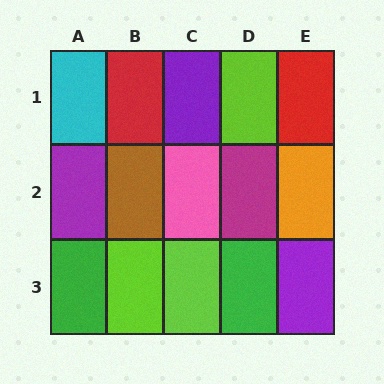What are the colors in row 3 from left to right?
Green, lime, lime, green, purple.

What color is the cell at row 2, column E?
Orange.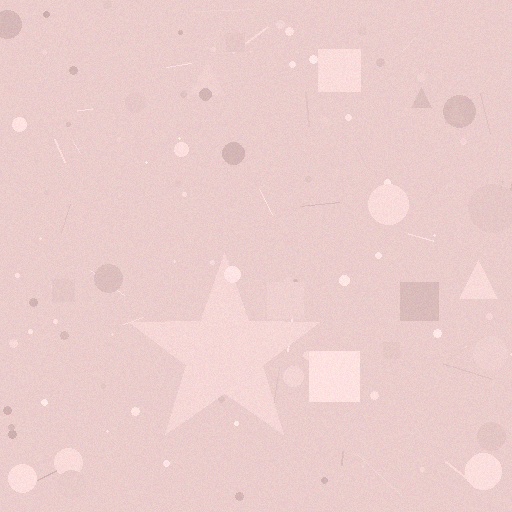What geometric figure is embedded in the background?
A star is embedded in the background.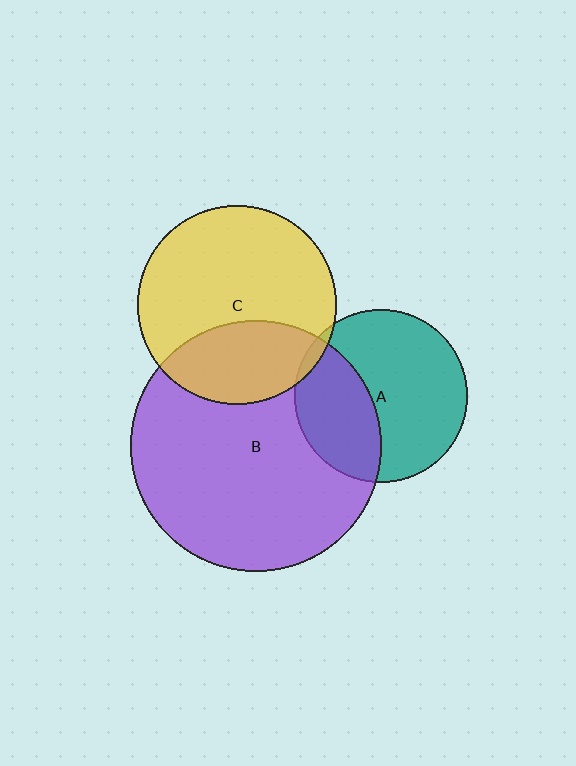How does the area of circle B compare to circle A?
Approximately 2.1 times.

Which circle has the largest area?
Circle B (purple).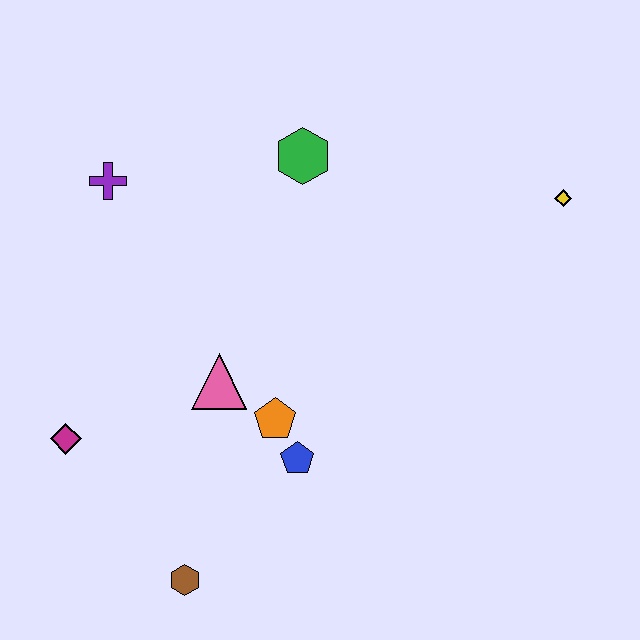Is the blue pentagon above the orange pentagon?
No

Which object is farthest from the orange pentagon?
The yellow diamond is farthest from the orange pentagon.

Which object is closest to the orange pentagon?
The blue pentagon is closest to the orange pentagon.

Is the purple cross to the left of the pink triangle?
Yes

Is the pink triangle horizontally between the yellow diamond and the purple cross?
Yes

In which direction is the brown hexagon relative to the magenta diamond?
The brown hexagon is below the magenta diamond.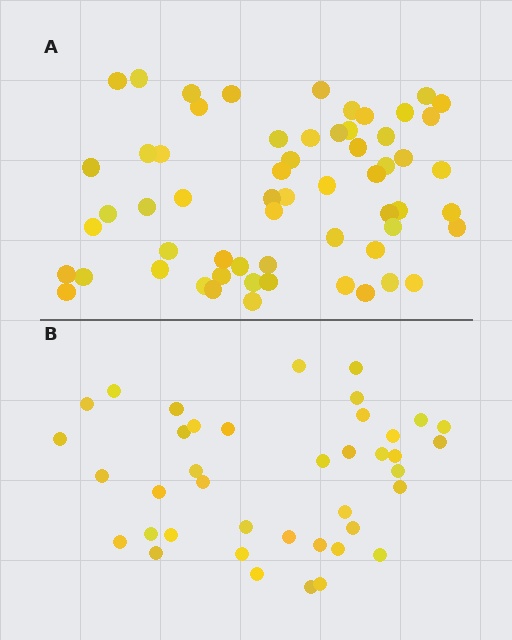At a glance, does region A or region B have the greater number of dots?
Region A (the top region) has more dots.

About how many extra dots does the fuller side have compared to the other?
Region A has approximately 20 more dots than region B.